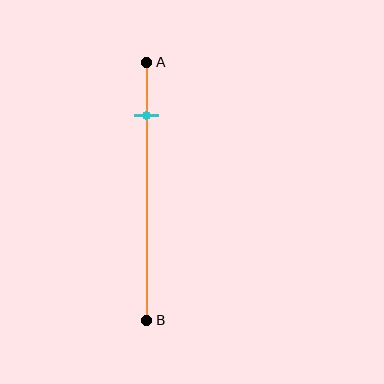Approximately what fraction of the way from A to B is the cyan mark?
The cyan mark is approximately 20% of the way from A to B.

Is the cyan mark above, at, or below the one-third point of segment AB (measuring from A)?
The cyan mark is above the one-third point of segment AB.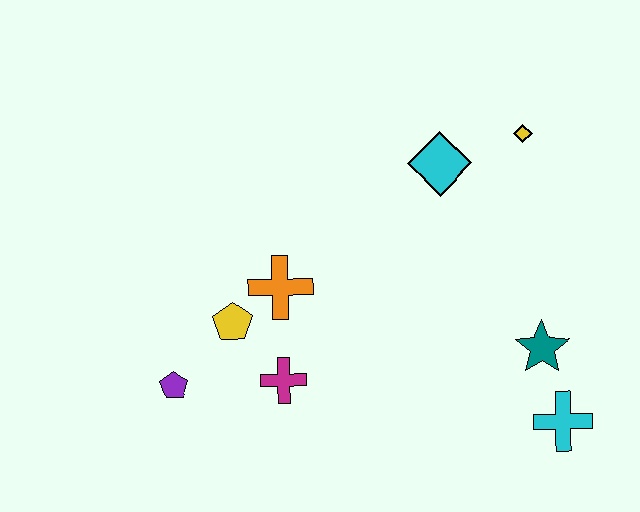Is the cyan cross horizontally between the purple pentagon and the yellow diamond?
No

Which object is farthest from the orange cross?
The cyan cross is farthest from the orange cross.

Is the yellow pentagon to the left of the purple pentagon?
No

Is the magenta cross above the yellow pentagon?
No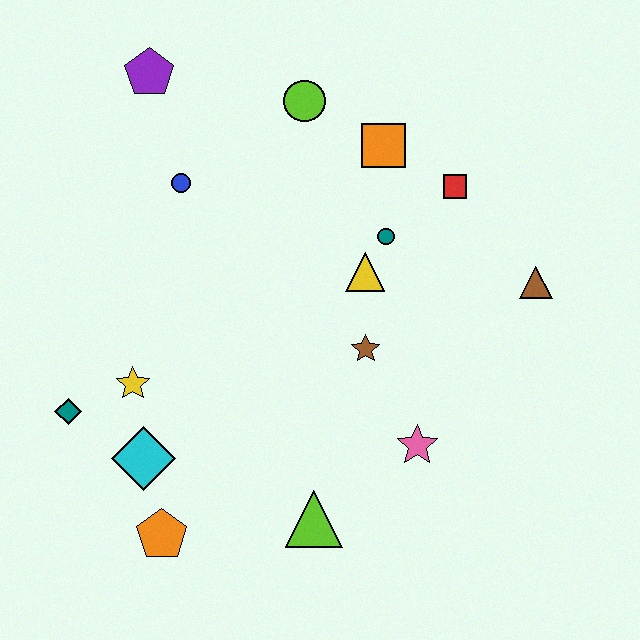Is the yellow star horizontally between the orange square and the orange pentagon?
No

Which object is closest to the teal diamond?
The yellow star is closest to the teal diamond.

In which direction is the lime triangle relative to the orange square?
The lime triangle is below the orange square.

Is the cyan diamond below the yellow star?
Yes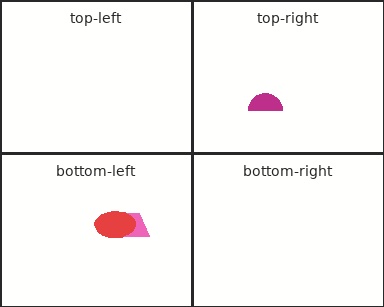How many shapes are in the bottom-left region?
2.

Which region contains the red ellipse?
The bottom-left region.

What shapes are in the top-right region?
The magenta semicircle.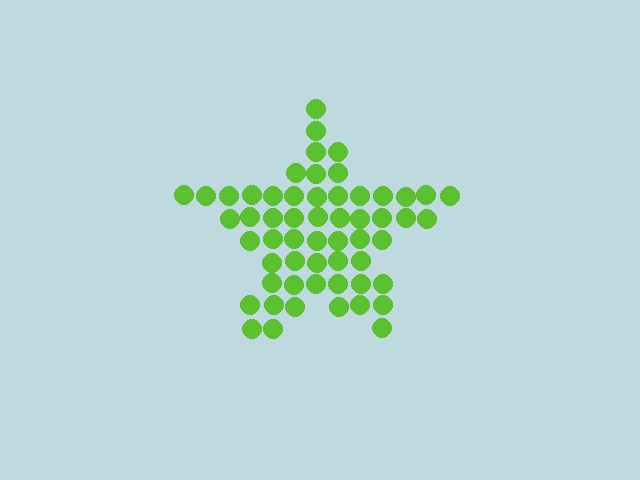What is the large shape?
The large shape is a star.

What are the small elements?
The small elements are circles.